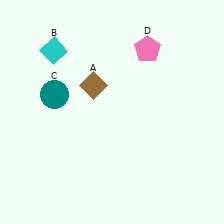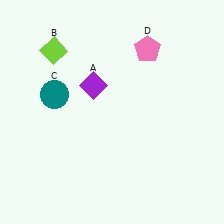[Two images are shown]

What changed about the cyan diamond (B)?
In Image 1, B is cyan. In Image 2, it changed to lime.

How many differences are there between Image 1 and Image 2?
There are 2 differences between the two images.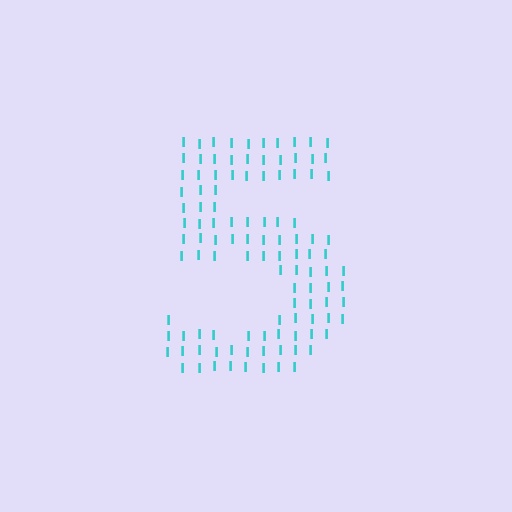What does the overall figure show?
The overall figure shows the digit 5.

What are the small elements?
The small elements are letter I's.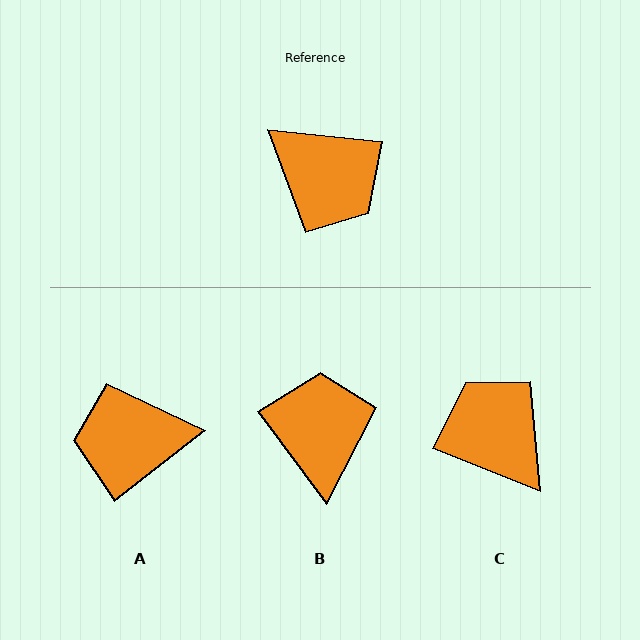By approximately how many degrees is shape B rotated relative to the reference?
Approximately 132 degrees counter-clockwise.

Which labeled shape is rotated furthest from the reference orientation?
C, about 165 degrees away.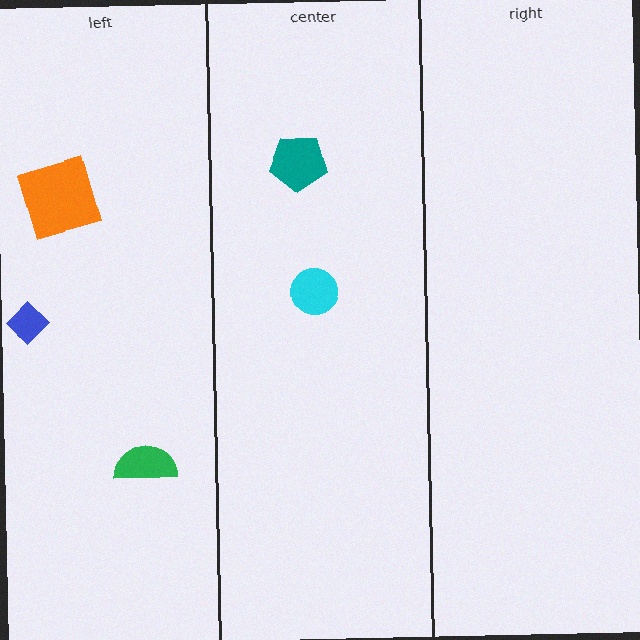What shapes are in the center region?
The teal pentagon, the cyan circle.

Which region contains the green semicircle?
The left region.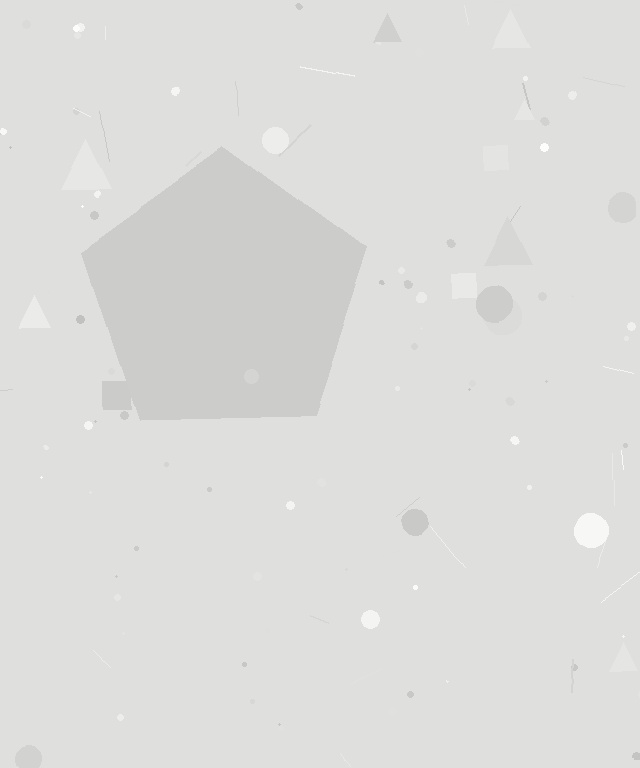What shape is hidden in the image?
A pentagon is hidden in the image.